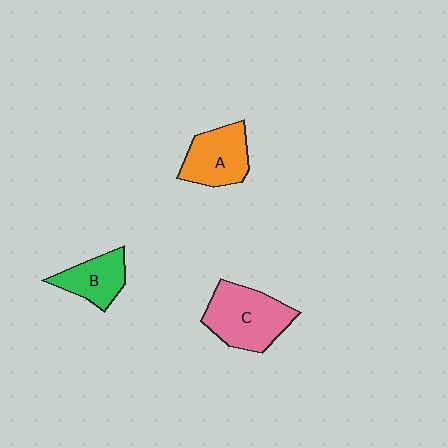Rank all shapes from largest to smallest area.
From largest to smallest: C (pink), A (orange), B (green).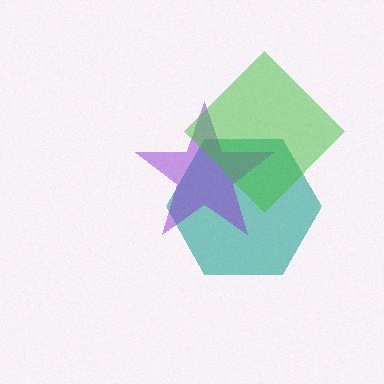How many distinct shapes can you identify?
There are 3 distinct shapes: a teal hexagon, a purple star, a green diamond.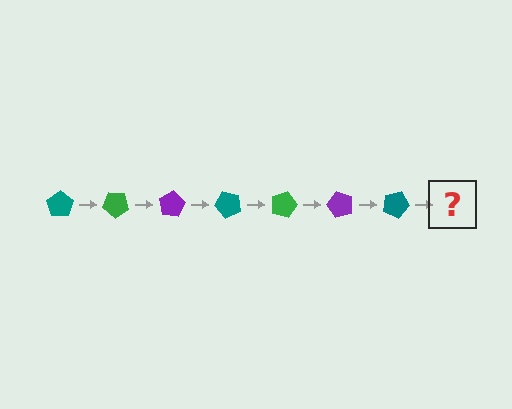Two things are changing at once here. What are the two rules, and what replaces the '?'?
The two rules are that it rotates 40 degrees each step and the color cycles through teal, green, and purple. The '?' should be a green pentagon, rotated 280 degrees from the start.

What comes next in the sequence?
The next element should be a green pentagon, rotated 280 degrees from the start.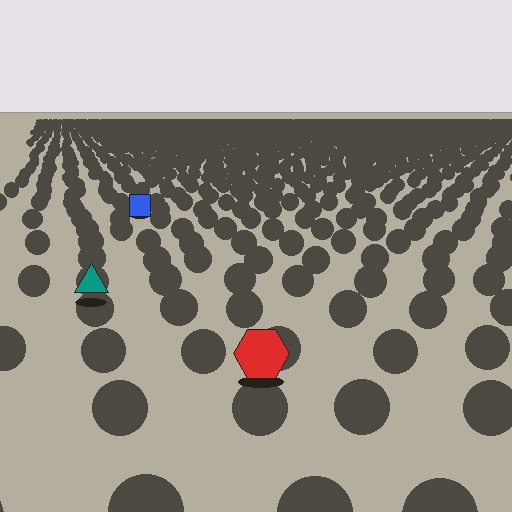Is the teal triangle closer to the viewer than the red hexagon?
No. The red hexagon is closer — you can tell from the texture gradient: the ground texture is coarser near it.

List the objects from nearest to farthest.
From nearest to farthest: the red hexagon, the teal triangle, the blue square.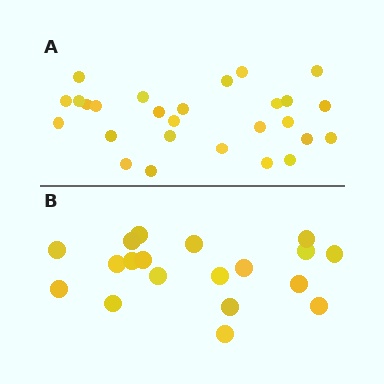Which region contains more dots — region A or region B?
Region A (the top region) has more dots.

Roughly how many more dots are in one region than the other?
Region A has roughly 8 or so more dots than region B.